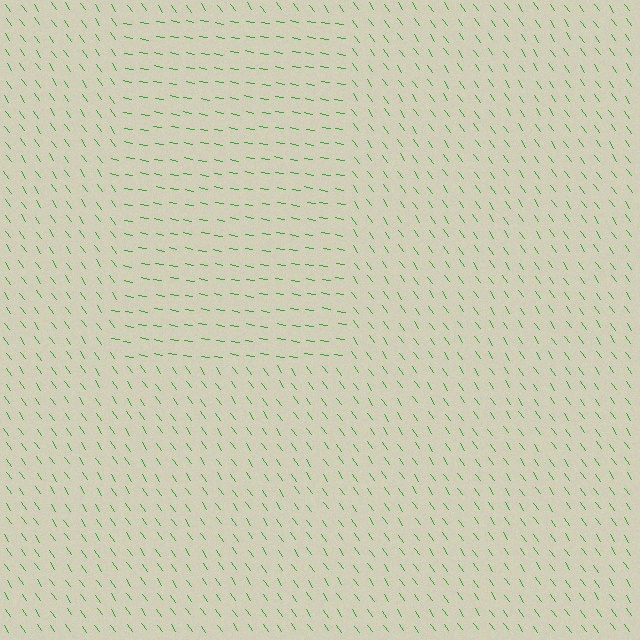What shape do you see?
I see a rectangle.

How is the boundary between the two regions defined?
The boundary is defined purely by a change in line orientation (approximately 45 degrees difference). All lines are the same color and thickness.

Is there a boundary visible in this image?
Yes, there is a texture boundary formed by a change in line orientation.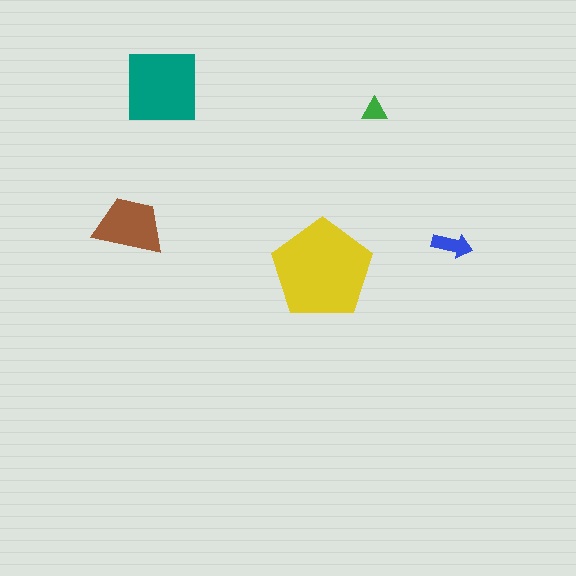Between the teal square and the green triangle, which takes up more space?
The teal square.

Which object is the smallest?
The green triangle.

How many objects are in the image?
There are 5 objects in the image.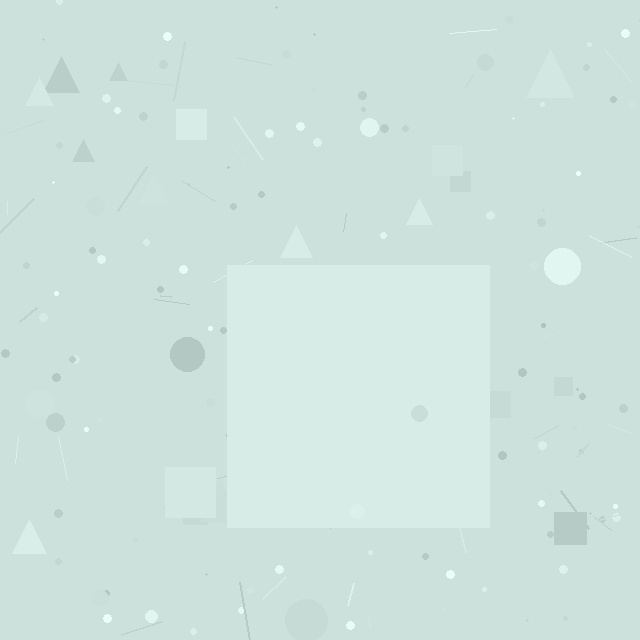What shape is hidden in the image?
A square is hidden in the image.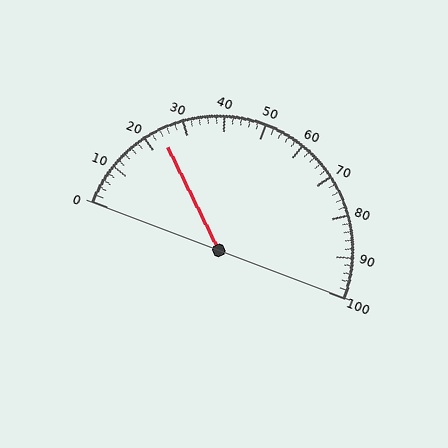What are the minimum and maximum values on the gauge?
The gauge ranges from 0 to 100.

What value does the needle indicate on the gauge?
The needle indicates approximately 24.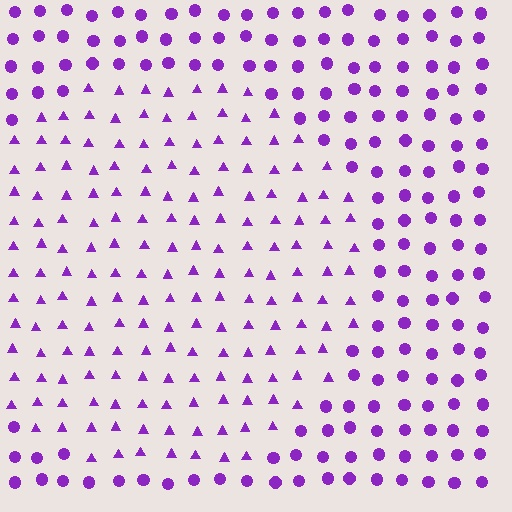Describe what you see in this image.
The image is filled with small purple elements arranged in a uniform grid. A circle-shaped region contains triangles, while the surrounding area contains circles. The boundary is defined purely by the change in element shape.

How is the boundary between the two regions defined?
The boundary is defined by a change in element shape: triangles inside vs. circles outside. All elements share the same color and spacing.